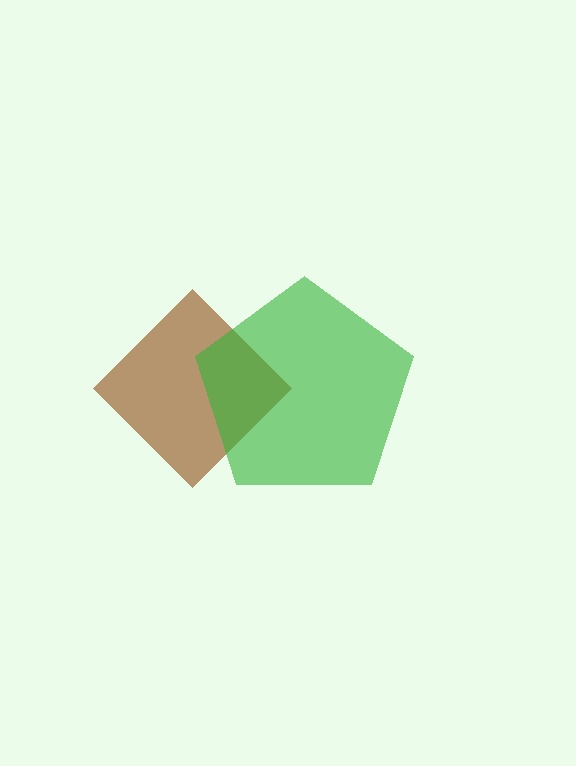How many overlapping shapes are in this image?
There are 2 overlapping shapes in the image.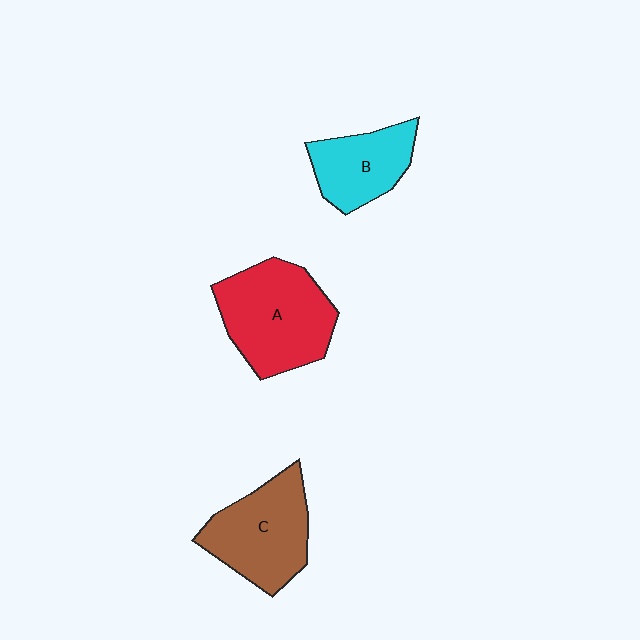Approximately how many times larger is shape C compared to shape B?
Approximately 1.4 times.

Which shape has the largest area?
Shape A (red).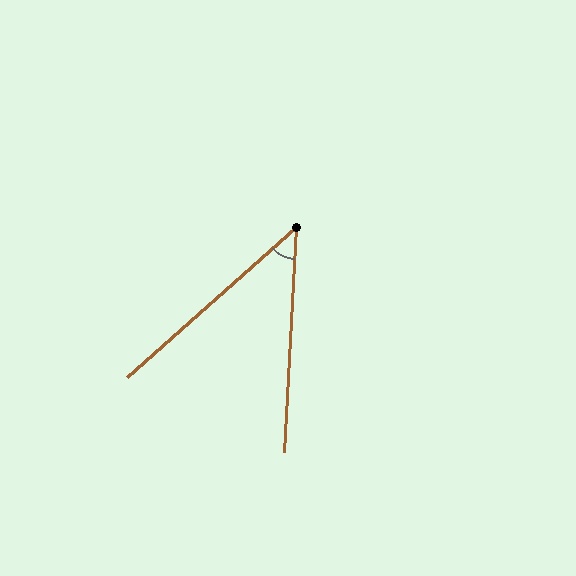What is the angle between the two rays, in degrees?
Approximately 45 degrees.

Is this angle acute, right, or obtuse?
It is acute.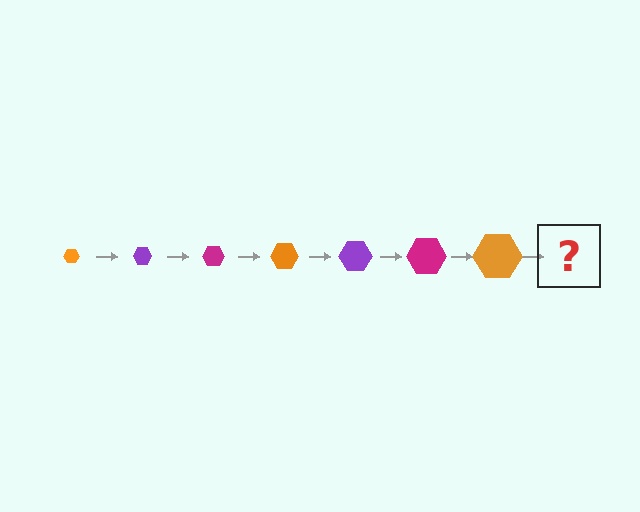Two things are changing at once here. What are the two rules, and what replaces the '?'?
The two rules are that the hexagon grows larger each step and the color cycles through orange, purple, and magenta. The '?' should be a purple hexagon, larger than the previous one.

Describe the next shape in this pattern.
It should be a purple hexagon, larger than the previous one.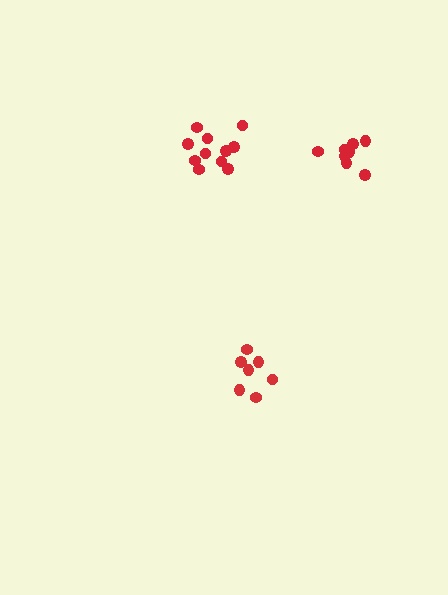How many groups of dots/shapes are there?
There are 3 groups.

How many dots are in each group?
Group 1: 7 dots, Group 2: 8 dots, Group 3: 11 dots (26 total).